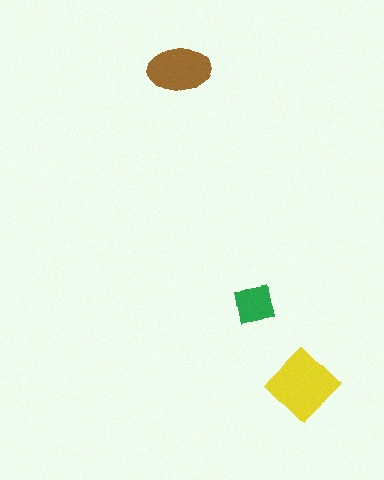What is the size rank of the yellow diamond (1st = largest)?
1st.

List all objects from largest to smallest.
The yellow diamond, the brown ellipse, the green square.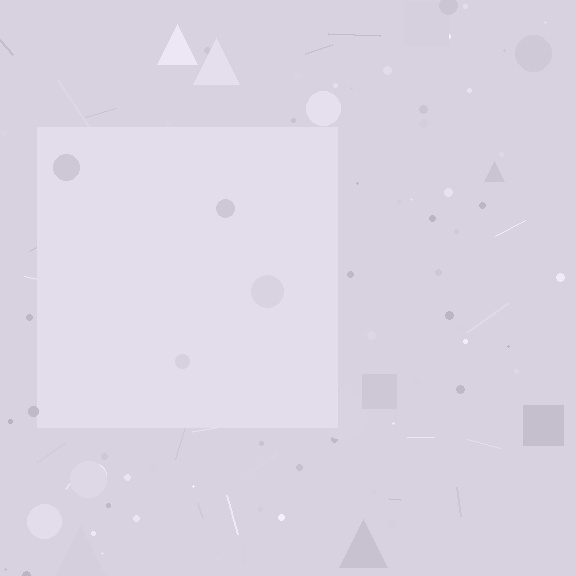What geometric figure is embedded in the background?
A square is embedded in the background.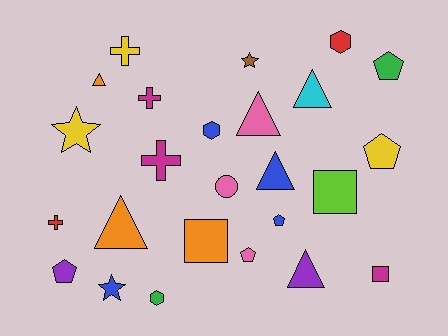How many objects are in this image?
There are 25 objects.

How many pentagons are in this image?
There are 5 pentagons.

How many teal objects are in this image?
There are no teal objects.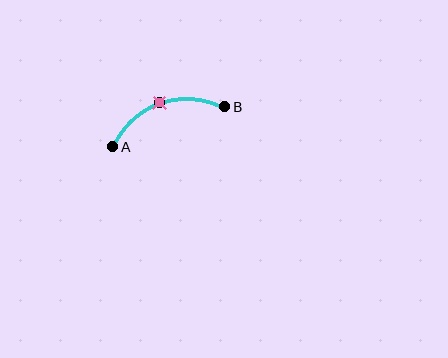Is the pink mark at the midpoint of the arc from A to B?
Yes. The pink mark lies on the arc at equal arc-length from both A and B — it is the arc midpoint.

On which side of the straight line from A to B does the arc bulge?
The arc bulges above the straight line connecting A and B.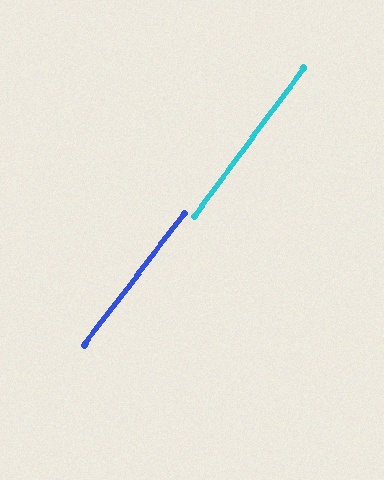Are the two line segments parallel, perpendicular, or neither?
Parallel — their directions differ by only 1.2°.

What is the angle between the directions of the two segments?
Approximately 1 degree.